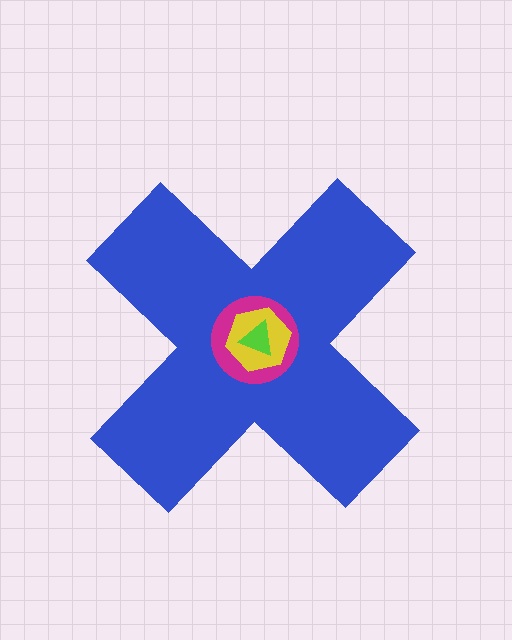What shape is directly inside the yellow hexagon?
The lime triangle.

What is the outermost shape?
The blue cross.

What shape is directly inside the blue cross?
The magenta circle.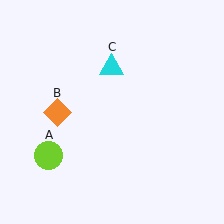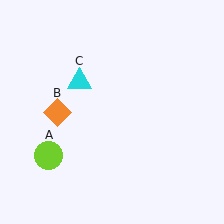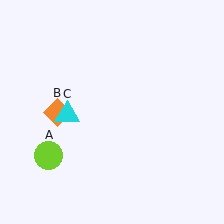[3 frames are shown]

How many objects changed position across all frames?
1 object changed position: cyan triangle (object C).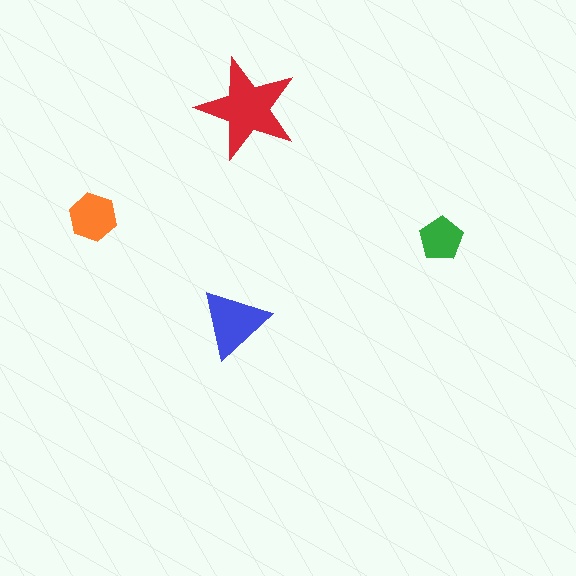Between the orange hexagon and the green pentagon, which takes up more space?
The orange hexagon.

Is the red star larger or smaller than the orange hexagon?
Larger.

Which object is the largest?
The red star.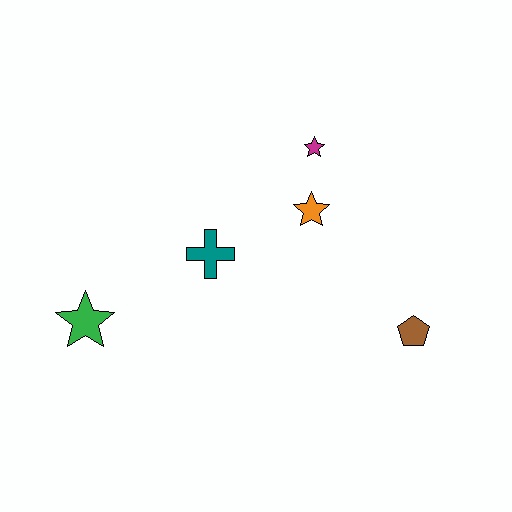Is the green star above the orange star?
No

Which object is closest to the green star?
The teal cross is closest to the green star.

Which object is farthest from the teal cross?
The brown pentagon is farthest from the teal cross.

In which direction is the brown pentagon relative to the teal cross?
The brown pentagon is to the right of the teal cross.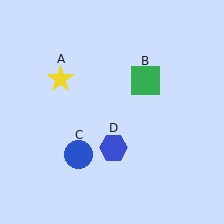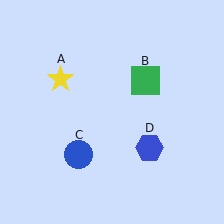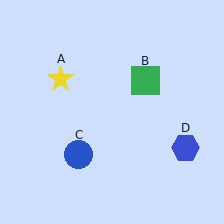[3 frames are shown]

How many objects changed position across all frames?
1 object changed position: blue hexagon (object D).